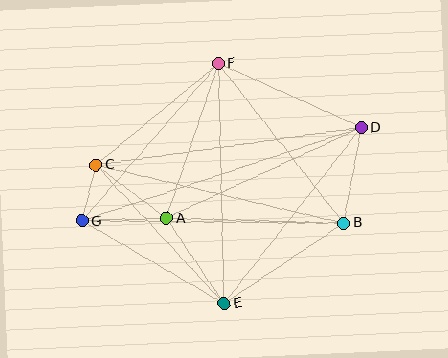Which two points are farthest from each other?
Points D and G are farthest from each other.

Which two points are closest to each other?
Points C and G are closest to each other.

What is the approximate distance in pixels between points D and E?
The distance between D and E is approximately 223 pixels.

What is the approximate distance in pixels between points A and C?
The distance between A and C is approximately 89 pixels.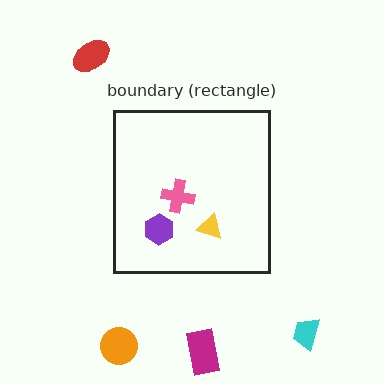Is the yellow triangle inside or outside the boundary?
Inside.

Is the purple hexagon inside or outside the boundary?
Inside.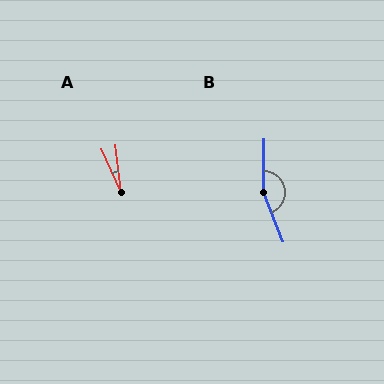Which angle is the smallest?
A, at approximately 18 degrees.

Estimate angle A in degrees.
Approximately 18 degrees.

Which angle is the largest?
B, at approximately 158 degrees.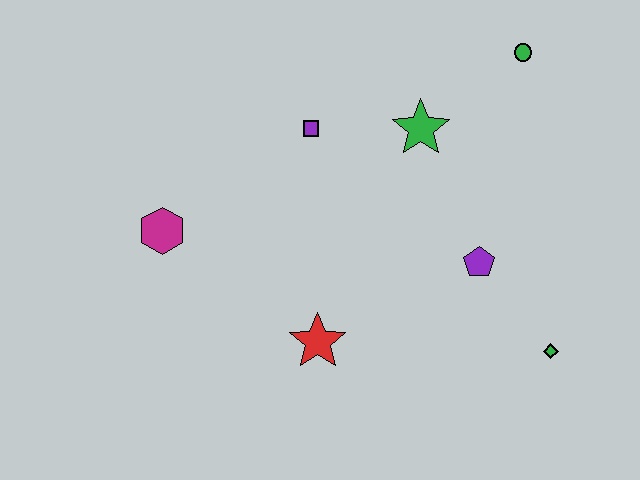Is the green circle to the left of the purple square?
No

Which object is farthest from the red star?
The green circle is farthest from the red star.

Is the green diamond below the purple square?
Yes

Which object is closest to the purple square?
The green star is closest to the purple square.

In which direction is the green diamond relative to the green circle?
The green diamond is below the green circle.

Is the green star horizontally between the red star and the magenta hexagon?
No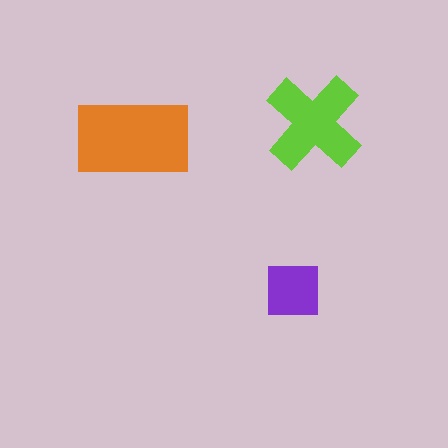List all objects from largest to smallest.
The orange rectangle, the lime cross, the purple square.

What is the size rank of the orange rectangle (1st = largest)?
1st.